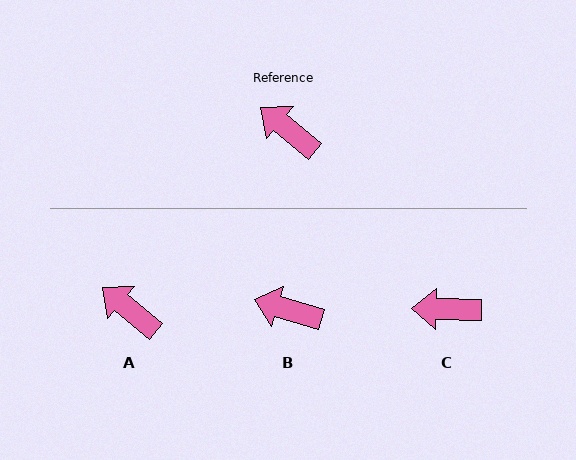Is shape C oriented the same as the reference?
No, it is off by about 38 degrees.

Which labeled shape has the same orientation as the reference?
A.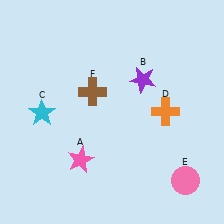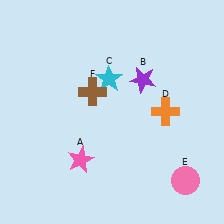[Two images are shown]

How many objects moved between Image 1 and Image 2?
1 object moved between the two images.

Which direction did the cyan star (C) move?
The cyan star (C) moved right.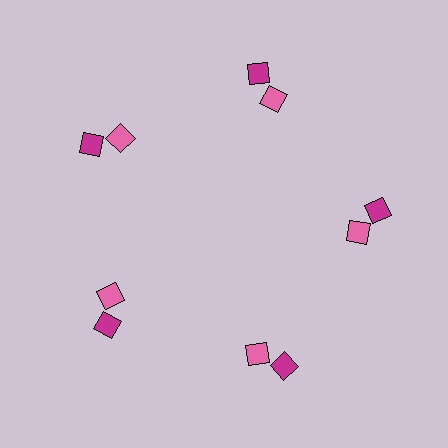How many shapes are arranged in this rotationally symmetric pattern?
There are 10 shapes, arranged in 5 groups of 2.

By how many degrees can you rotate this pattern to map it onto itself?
The pattern maps onto itself every 72 degrees of rotation.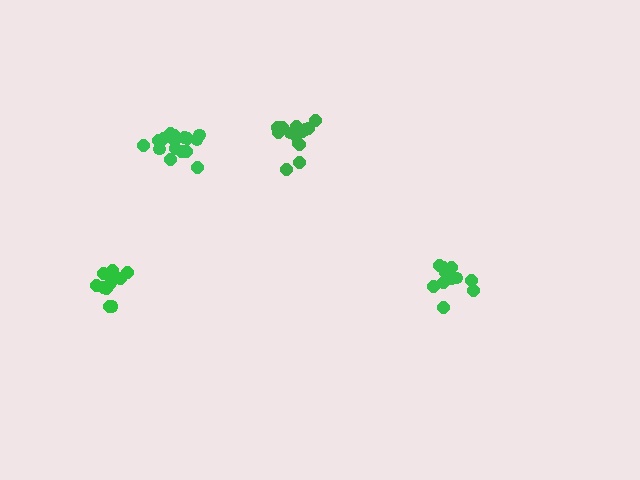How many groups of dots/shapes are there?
There are 4 groups.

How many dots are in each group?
Group 1: 11 dots, Group 2: 12 dots, Group 3: 15 dots, Group 4: 16 dots (54 total).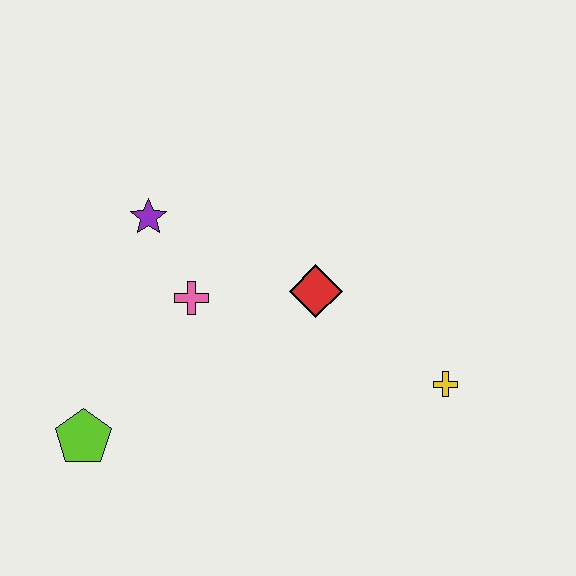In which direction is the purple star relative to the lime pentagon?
The purple star is above the lime pentagon.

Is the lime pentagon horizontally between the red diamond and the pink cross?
No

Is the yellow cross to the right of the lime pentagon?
Yes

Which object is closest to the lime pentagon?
The pink cross is closest to the lime pentagon.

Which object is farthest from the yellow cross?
The lime pentagon is farthest from the yellow cross.